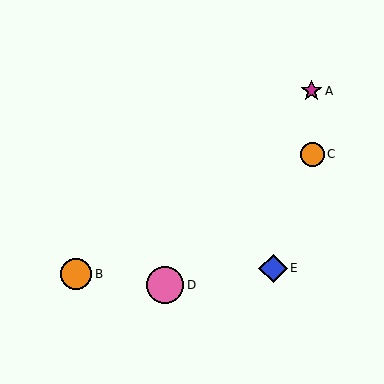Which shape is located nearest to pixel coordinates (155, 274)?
The pink circle (labeled D) at (165, 285) is nearest to that location.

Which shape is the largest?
The pink circle (labeled D) is the largest.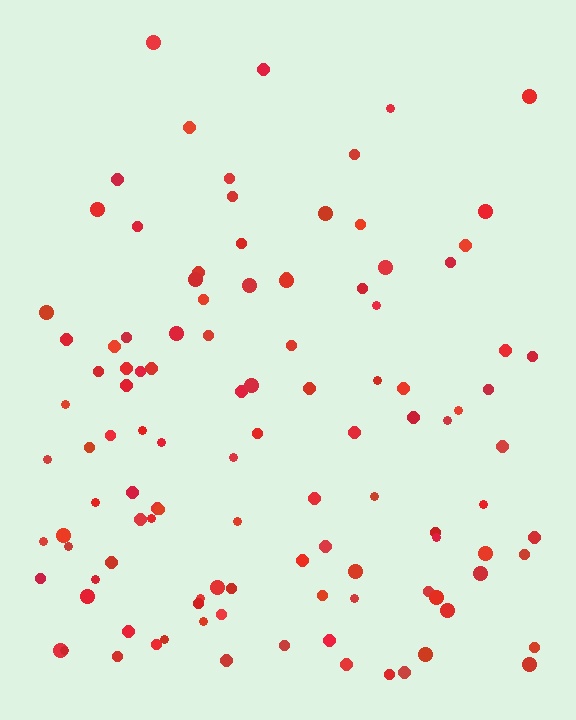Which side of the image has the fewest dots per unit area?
The top.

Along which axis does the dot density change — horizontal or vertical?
Vertical.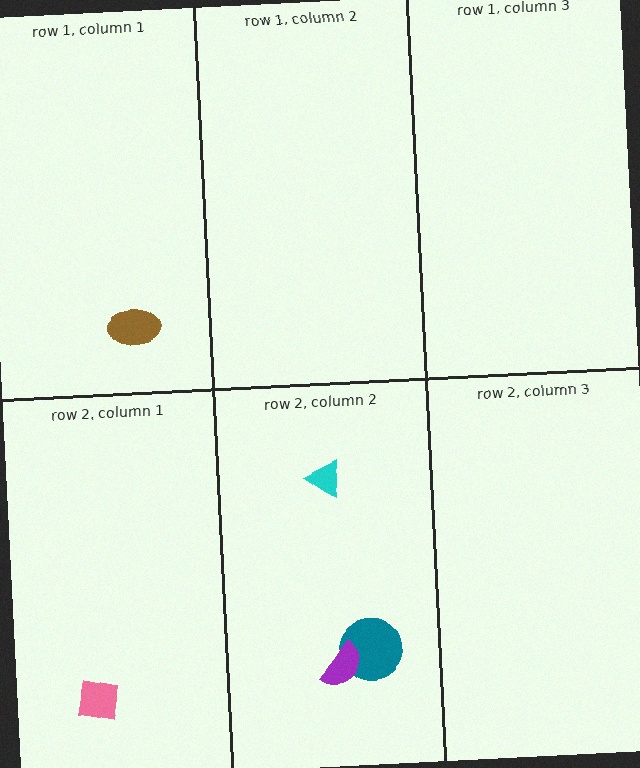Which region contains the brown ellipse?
The row 1, column 1 region.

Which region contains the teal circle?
The row 2, column 2 region.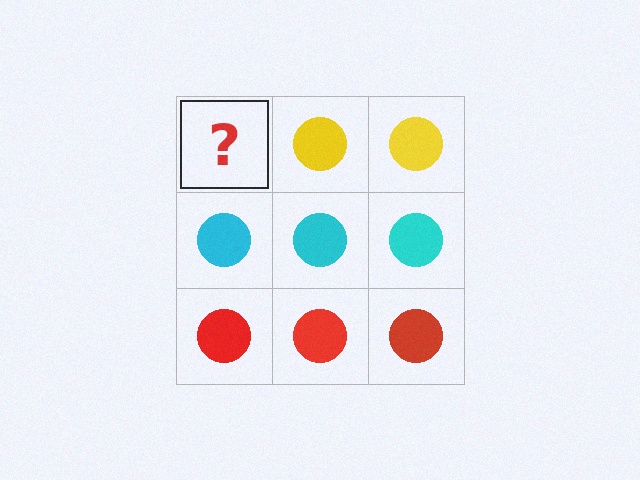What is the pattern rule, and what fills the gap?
The rule is that each row has a consistent color. The gap should be filled with a yellow circle.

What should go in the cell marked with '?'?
The missing cell should contain a yellow circle.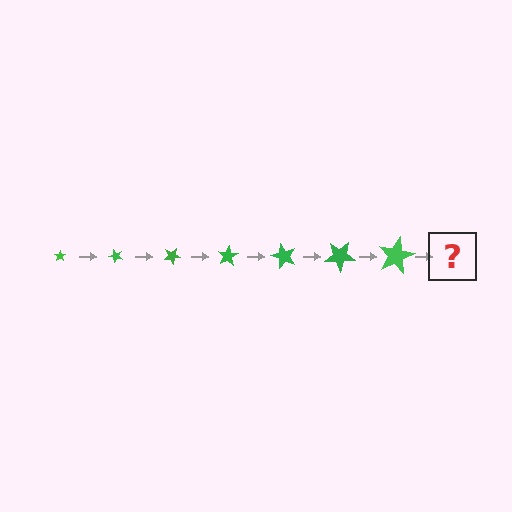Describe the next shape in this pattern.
It should be a star, larger than the previous one and rotated 350 degrees from the start.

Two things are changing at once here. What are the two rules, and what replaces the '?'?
The two rules are that the star grows larger each step and it rotates 50 degrees each step. The '?' should be a star, larger than the previous one and rotated 350 degrees from the start.